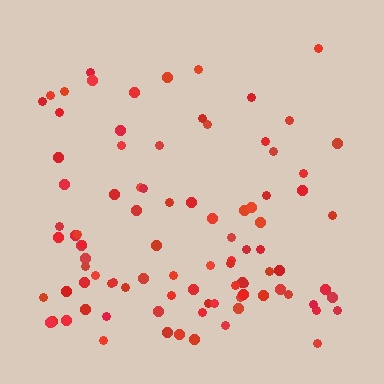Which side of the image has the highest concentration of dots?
The bottom.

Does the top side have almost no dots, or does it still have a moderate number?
Still a moderate number, just noticeably fewer than the bottom.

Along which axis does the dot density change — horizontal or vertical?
Vertical.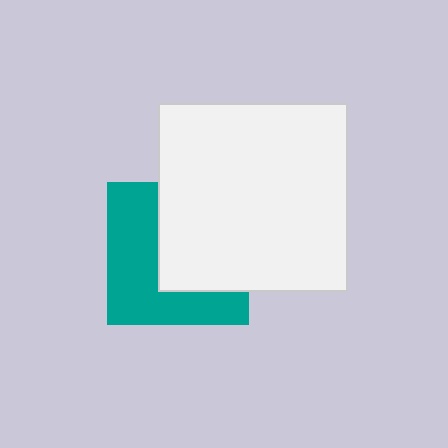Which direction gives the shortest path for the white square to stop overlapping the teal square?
Moving right gives the shortest separation.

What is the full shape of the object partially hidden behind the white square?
The partially hidden object is a teal square.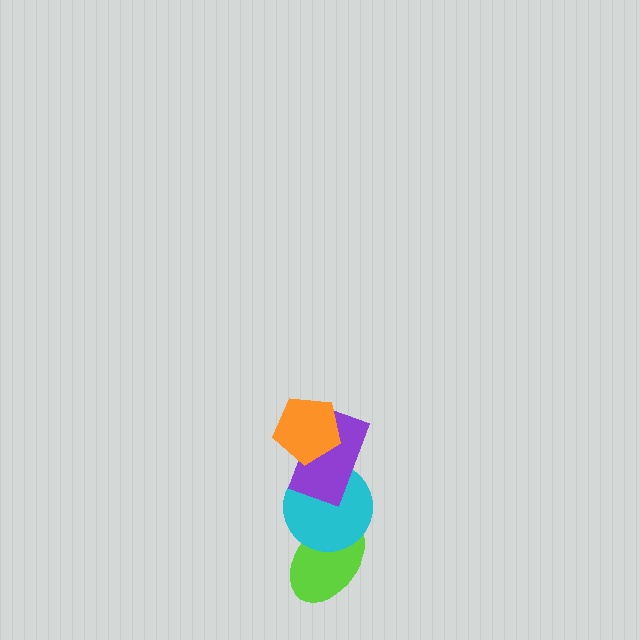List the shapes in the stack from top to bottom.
From top to bottom: the orange pentagon, the purple rectangle, the cyan circle, the lime ellipse.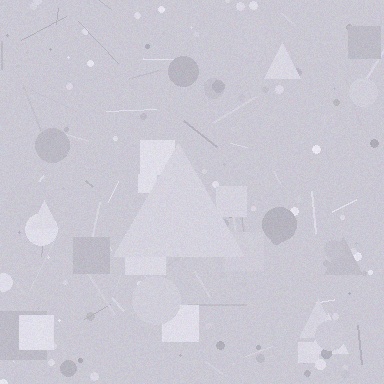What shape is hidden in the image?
A triangle is hidden in the image.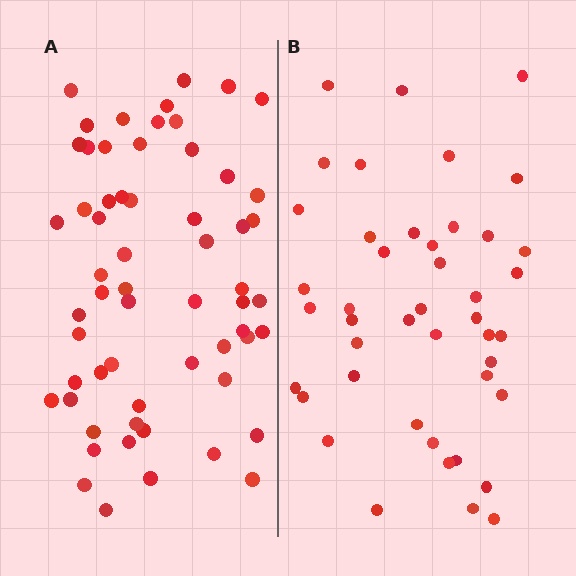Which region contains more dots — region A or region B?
Region A (the left region) has more dots.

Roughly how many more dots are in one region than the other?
Region A has approximately 15 more dots than region B.